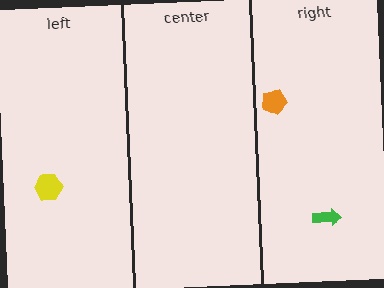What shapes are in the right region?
The orange pentagon, the green arrow.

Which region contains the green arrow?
The right region.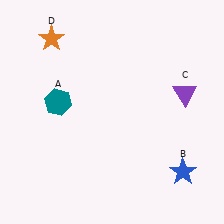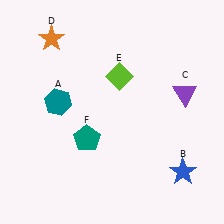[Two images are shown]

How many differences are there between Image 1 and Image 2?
There are 2 differences between the two images.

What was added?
A lime diamond (E), a teal pentagon (F) were added in Image 2.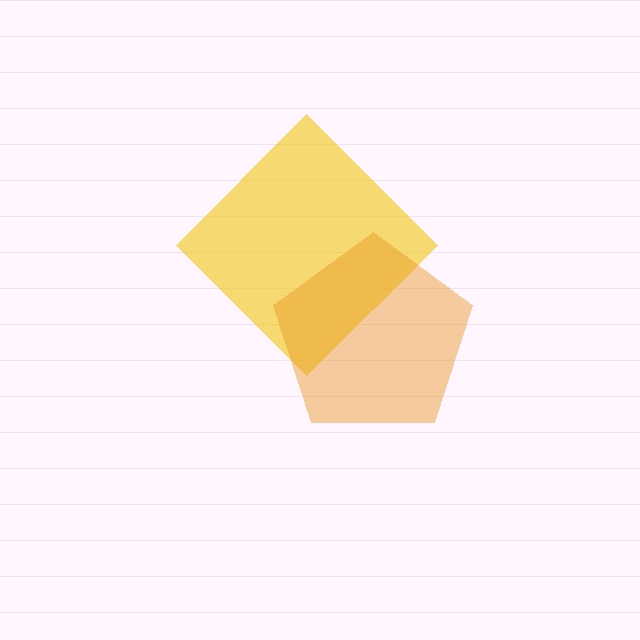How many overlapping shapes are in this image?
There are 2 overlapping shapes in the image.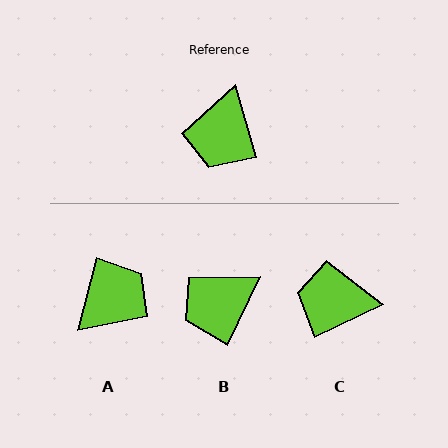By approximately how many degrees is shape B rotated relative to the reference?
Approximately 42 degrees clockwise.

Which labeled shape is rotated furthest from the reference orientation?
A, about 150 degrees away.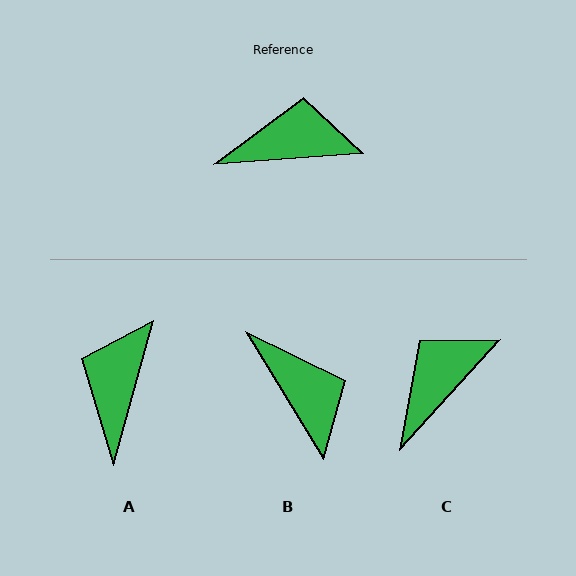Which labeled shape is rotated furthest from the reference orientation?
A, about 70 degrees away.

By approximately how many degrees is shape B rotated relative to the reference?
Approximately 63 degrees clockwise.